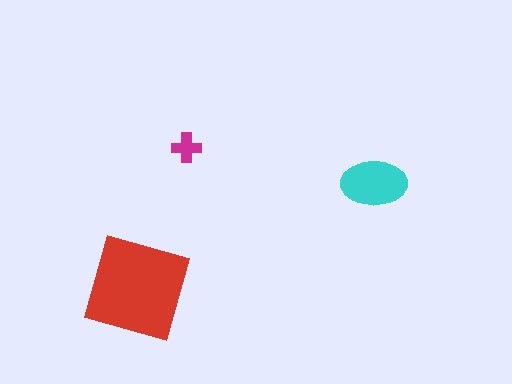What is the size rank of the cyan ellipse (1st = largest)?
2nd.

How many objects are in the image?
There are 3 objects in the image.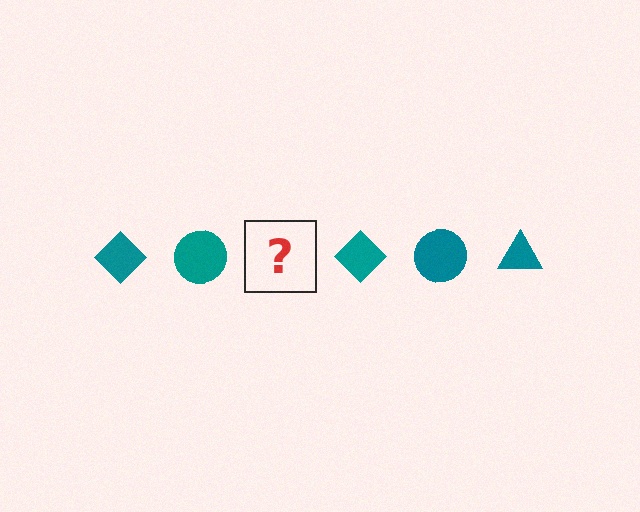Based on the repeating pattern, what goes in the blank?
The blank should be a teal triangle.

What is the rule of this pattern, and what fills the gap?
The rule is that the pattern cycles through diamond, circle, triangle shapes in teal. The gap should be filled with a teal triangle.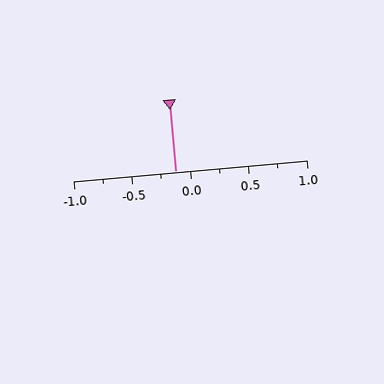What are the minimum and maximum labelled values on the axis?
The axis runs from -1.0 to 1.0.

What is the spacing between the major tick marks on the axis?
The major ticks are spaced 0.5 apart.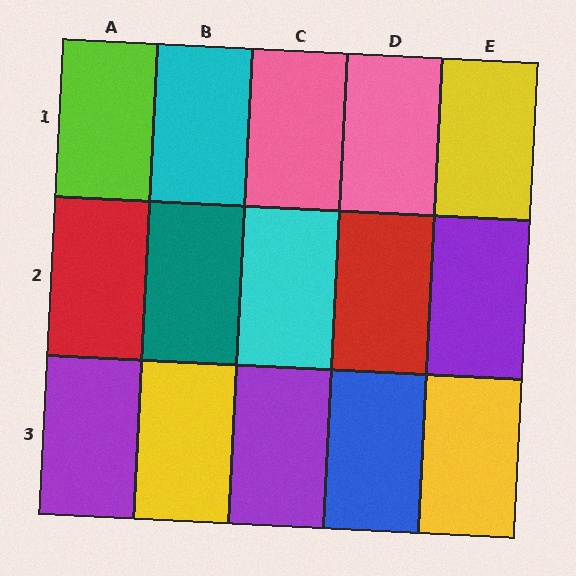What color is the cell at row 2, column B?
Teal.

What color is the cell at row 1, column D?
Pink.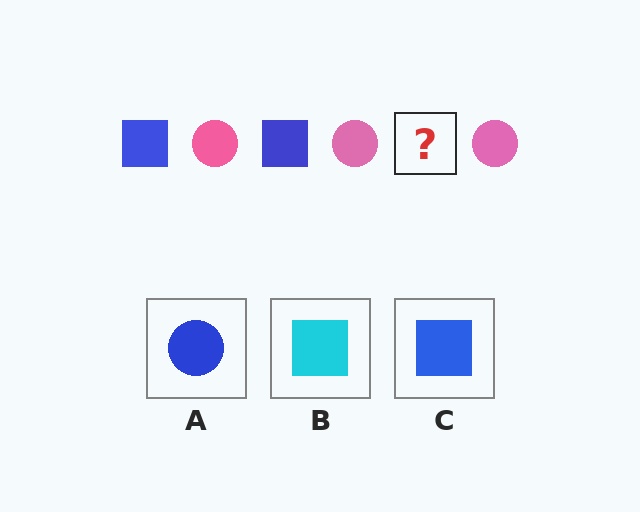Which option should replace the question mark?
Option C.